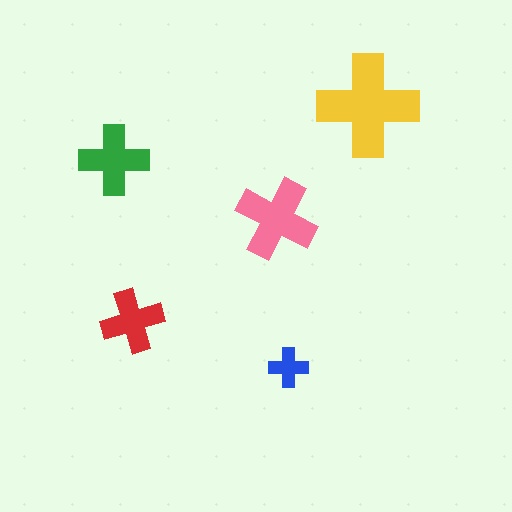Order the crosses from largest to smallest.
the yellow one, the pink one, the green one, the red one, the blue one.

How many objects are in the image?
There are 5 objects in the image.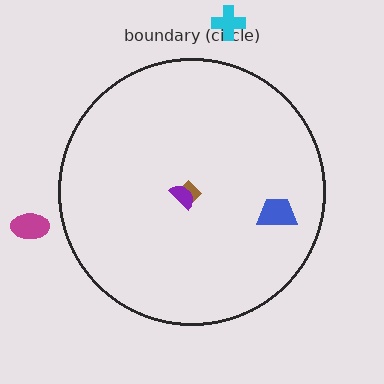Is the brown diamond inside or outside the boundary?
Inside.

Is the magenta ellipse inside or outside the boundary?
Outside.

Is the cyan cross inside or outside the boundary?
Outside.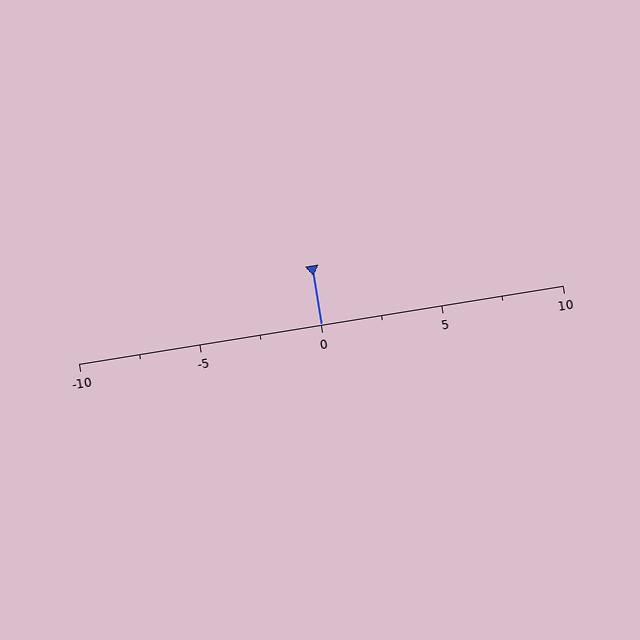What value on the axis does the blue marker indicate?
The marker indicates approximately 0.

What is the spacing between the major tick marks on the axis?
The major ticks are spaced 5 apart.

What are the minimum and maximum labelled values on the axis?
The axis runs from -10 to 10.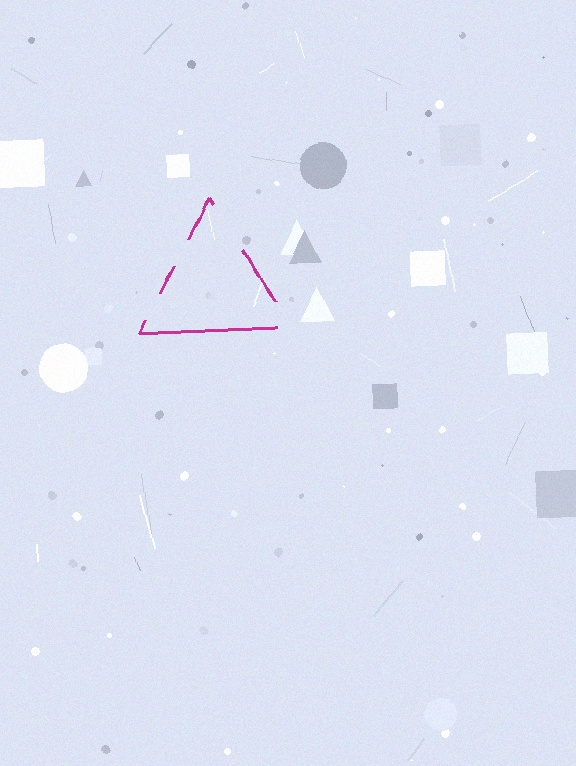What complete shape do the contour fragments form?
The contour fragments form a triangle.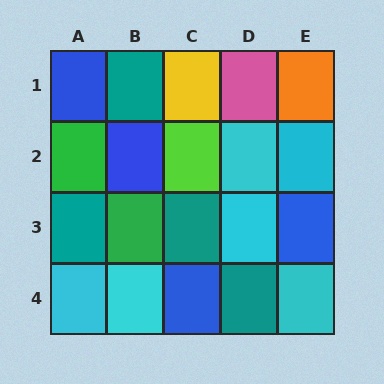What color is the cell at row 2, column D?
Cyan.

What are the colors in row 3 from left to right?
Teal, green, teal, cyan, blue.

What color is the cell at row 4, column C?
Blue.